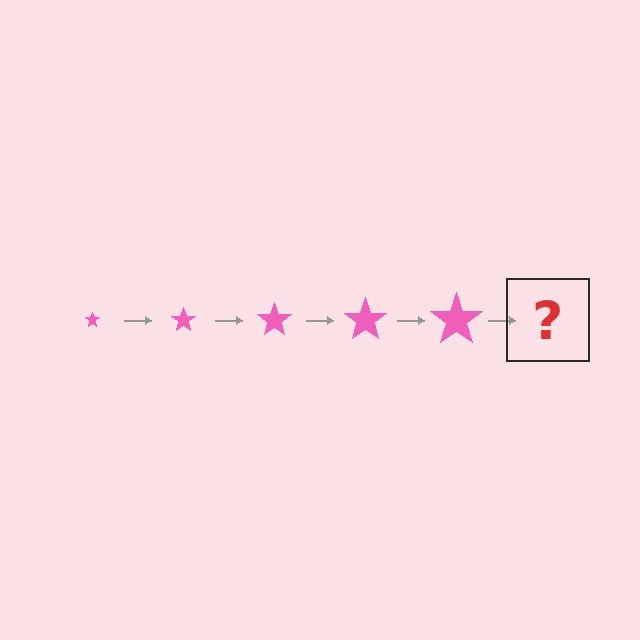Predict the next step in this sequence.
The next step is a pink star, larger than the previous one.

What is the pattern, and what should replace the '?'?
The pattern is that the star gets progressively larger each step. The '?' should be a pink star, larger than the previous one.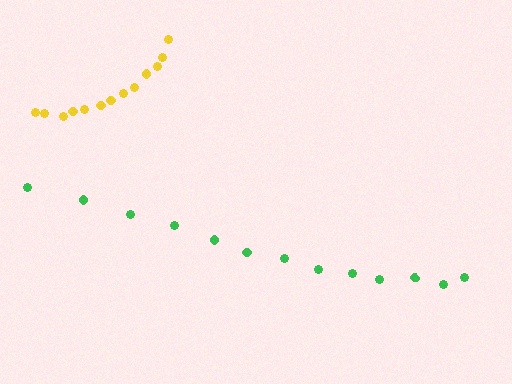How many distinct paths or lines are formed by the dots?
There are 2 distinct paths.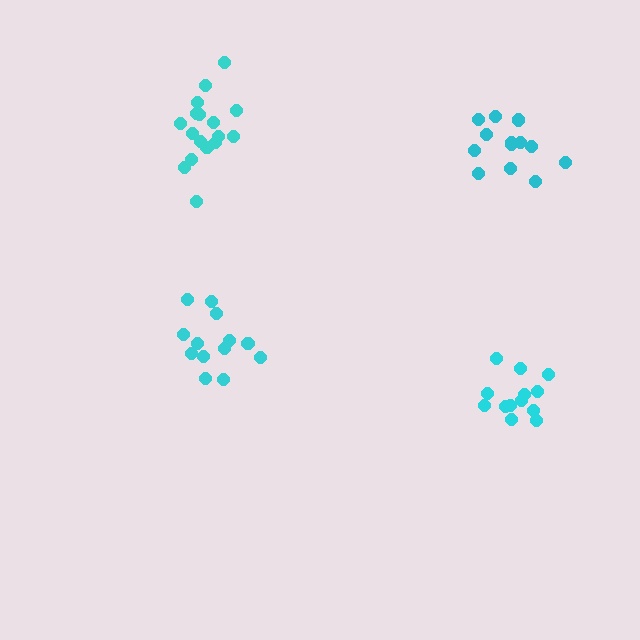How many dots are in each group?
Group 1: 17 dots, Group 2: 14 dots, Group 3: 13 dots, Group 4: 13 dots (57 total).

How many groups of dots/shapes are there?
There are 4 groups.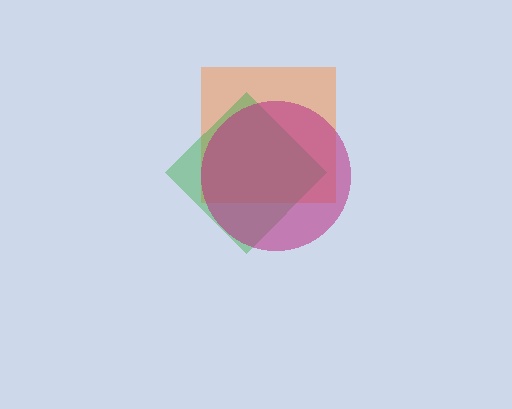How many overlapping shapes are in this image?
There are 3 overlapping shapes in the image.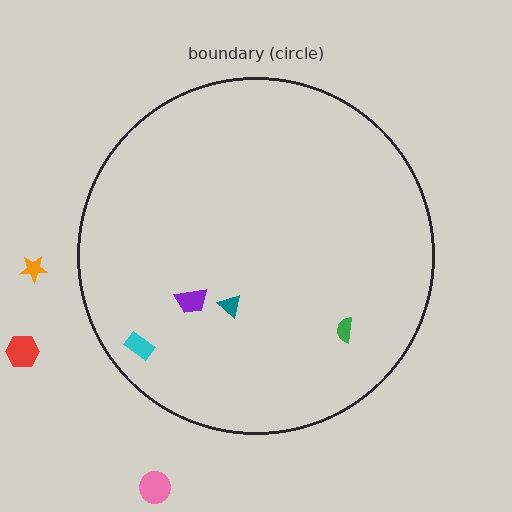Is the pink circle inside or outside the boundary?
Outside.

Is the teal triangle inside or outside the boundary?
Inside.